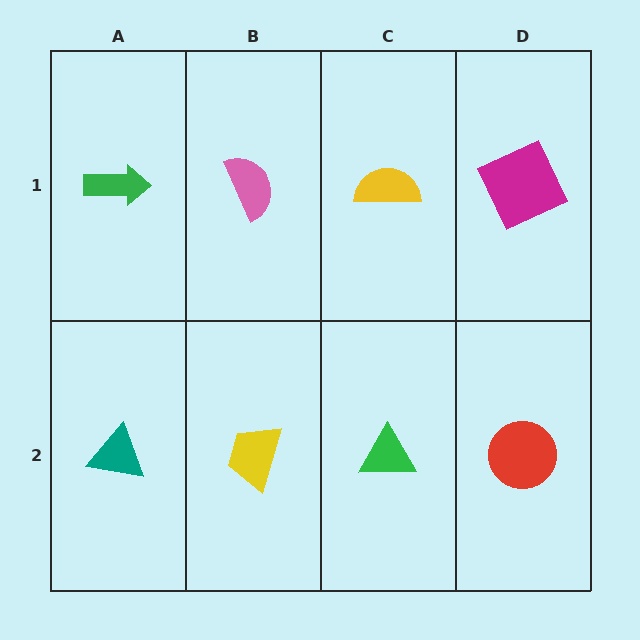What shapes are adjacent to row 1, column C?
A green triangle (row 2, column C), a pink semicircle (row 1, column B), a magenta square (row 1, column D).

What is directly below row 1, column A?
A teal triangle.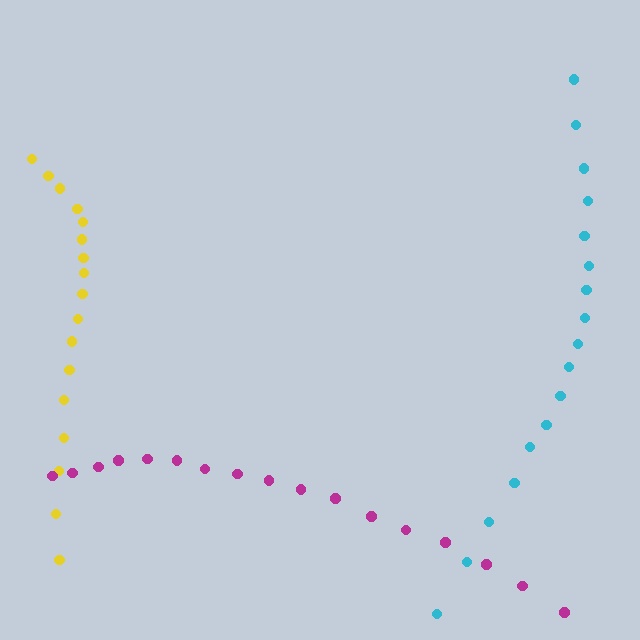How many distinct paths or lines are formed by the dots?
There are 3 distinct paths.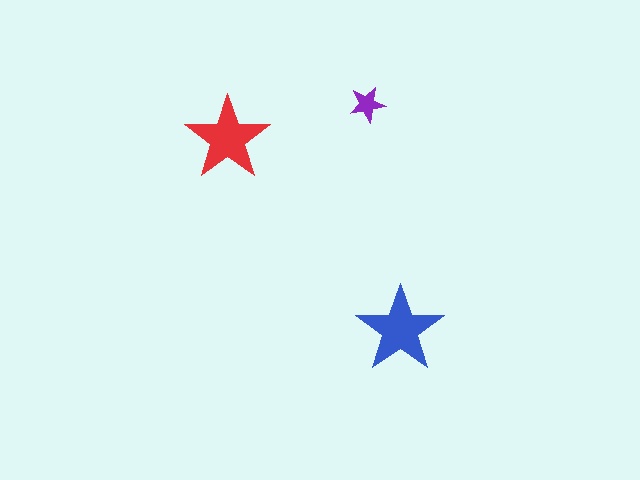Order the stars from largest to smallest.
the blue one, the red one, the purple one.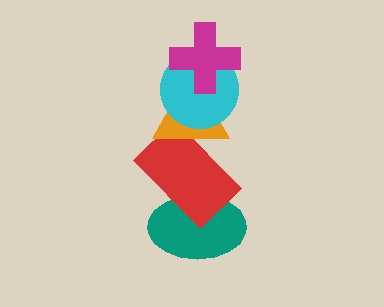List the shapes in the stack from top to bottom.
From top to bottom: the magenta cross, the cyan circle, the orange triangle, the red rectangle, the teal ellipse.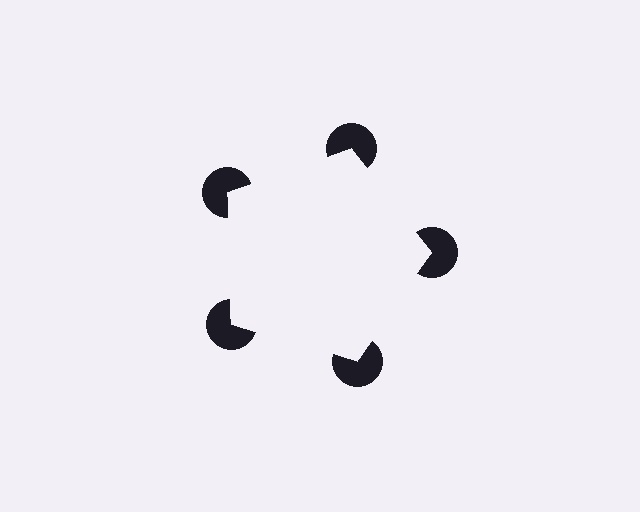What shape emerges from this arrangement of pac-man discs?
An illusory pentagon — its edges are inferred from the aligned wedge cuts in the pac-man discs, not physically drawn.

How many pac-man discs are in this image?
There are 5 — one at each vertex of the illusory pentagon.